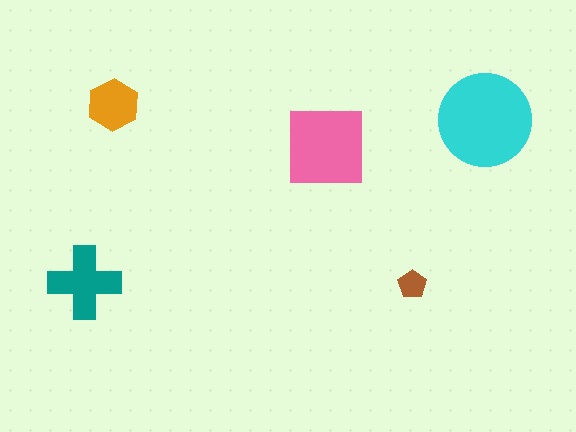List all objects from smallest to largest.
The brown pentagon, the orange hexagon, the teal cross, the pink square, the cyan circle.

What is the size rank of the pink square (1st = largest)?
2nd.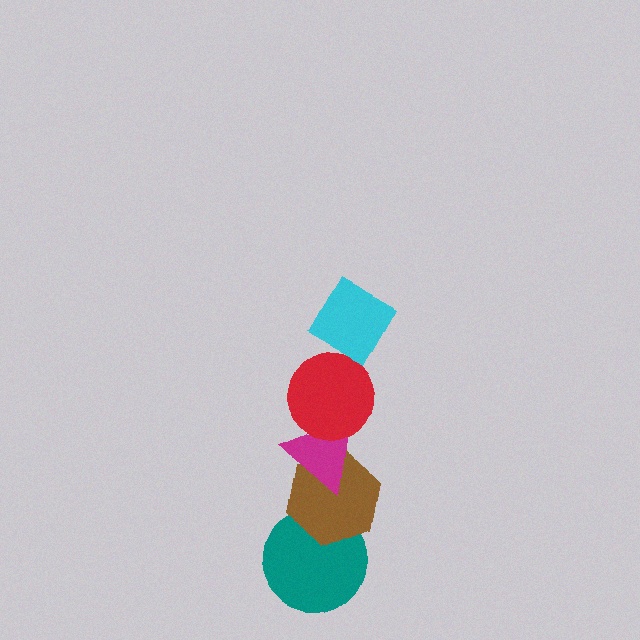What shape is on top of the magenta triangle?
The red circle is on top of the magenta triangle.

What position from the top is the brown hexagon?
The brown hexagon is 4th from the top.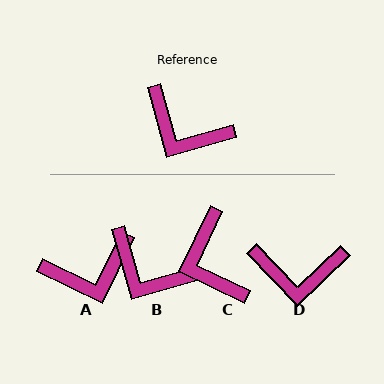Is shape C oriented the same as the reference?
No, it is off by about 41 degrees.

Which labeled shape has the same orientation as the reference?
B.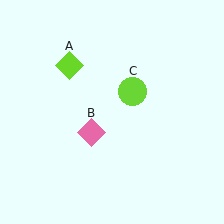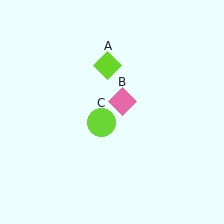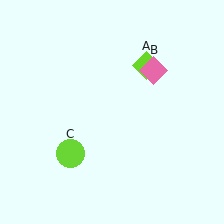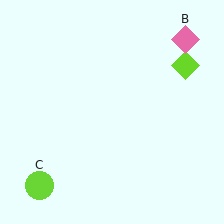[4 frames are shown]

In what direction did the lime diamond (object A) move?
The lime diamond (object A) moved right.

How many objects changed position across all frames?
3 objects changed position: lime diamond (object A), pink diamond (object B), lime circle (object C).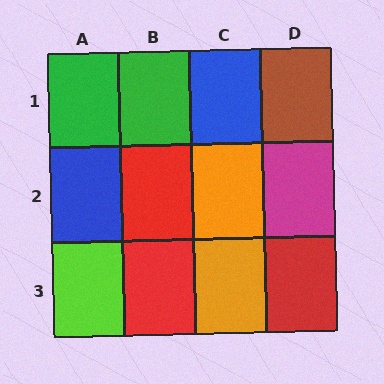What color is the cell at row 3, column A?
Lime.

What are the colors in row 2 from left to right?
Blue, red, orange, magenta.